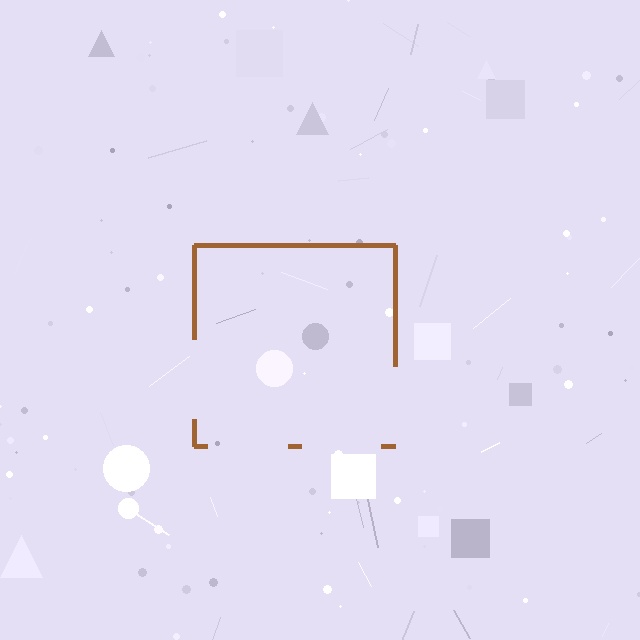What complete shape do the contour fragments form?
The contour fragments form a square.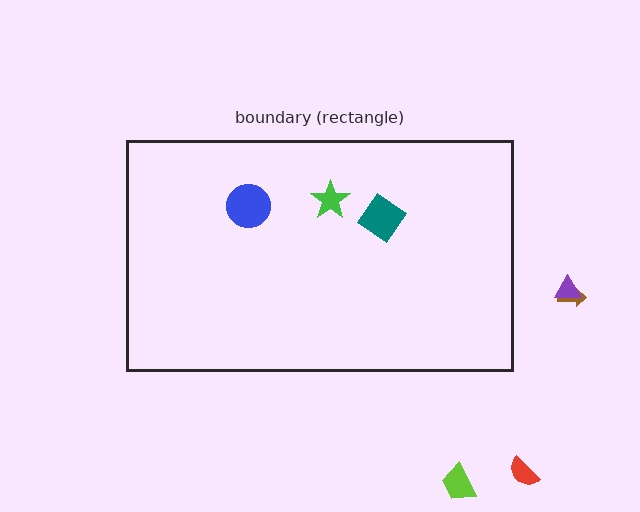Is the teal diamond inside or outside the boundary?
Inside.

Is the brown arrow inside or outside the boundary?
Outside.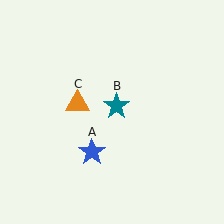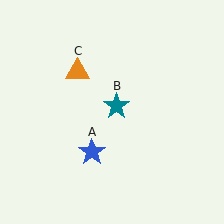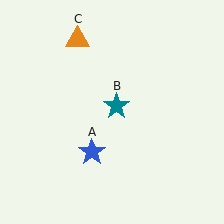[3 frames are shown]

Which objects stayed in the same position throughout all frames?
Blue star (object A) and teal star (object B) remained stationary.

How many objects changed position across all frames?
1 object changed position: orange triangle (object C).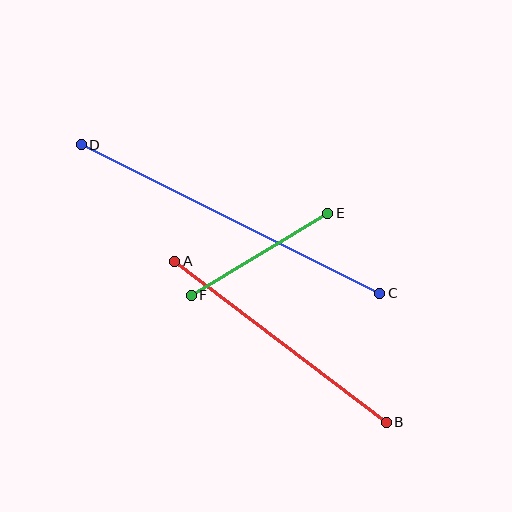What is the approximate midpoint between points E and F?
The midpoint is at approximately (260, 254) pixels.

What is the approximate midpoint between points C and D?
The midpoint is at approximately (231, 219) pixels.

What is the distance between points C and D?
The distance is approximately 334 pixels.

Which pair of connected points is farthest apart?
Points C and D are farthest apart.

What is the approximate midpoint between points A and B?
The midpoint is at approximately (281, 342) pixels.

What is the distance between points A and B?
The distance is approximately 266 pixels.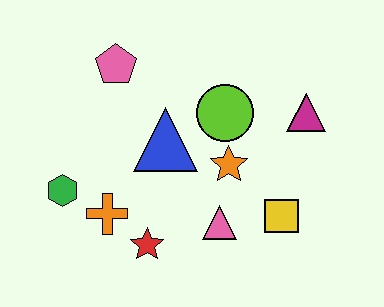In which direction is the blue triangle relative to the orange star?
The blue triangle is to the left of the orange star.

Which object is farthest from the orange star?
The green hexagon is farthest from the orange star.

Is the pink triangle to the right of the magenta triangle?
No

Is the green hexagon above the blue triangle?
No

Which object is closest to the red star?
The orange cross is closest to the red star.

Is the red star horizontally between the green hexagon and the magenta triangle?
Yes